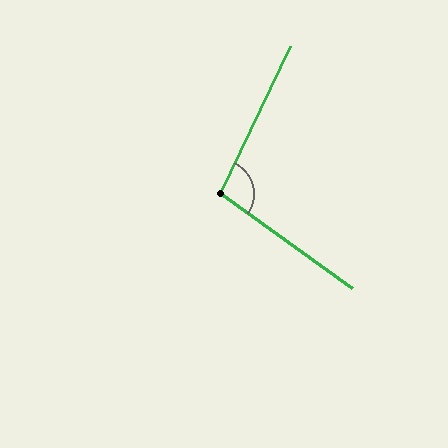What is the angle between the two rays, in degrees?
Approximately 100 degrees.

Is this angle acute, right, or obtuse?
It is obtuse.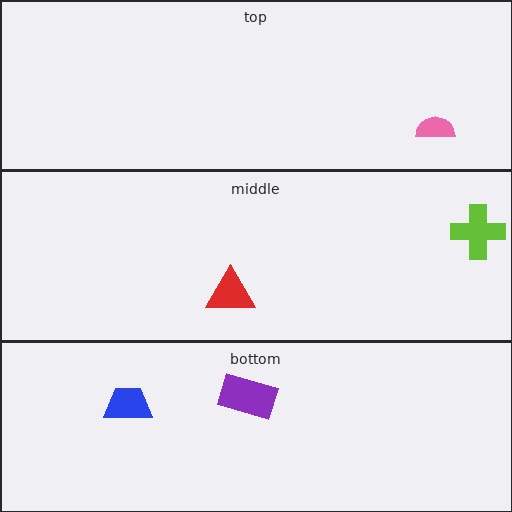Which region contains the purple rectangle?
The bottom region.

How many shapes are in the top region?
1.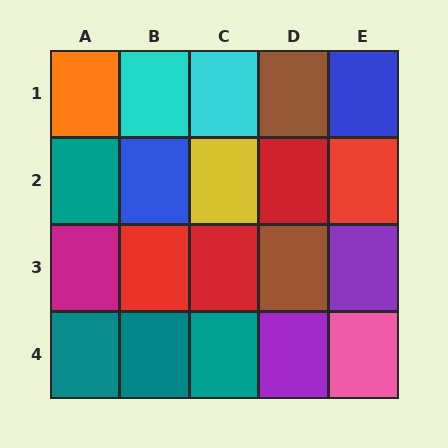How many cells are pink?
1 cell is pink.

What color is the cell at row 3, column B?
Red.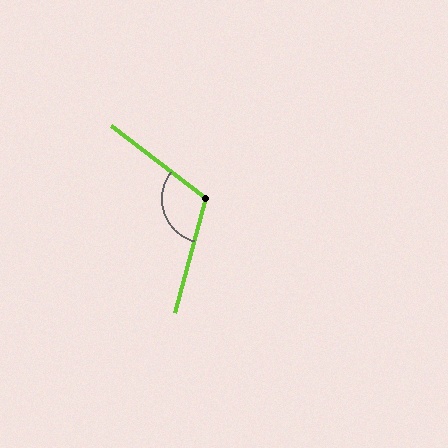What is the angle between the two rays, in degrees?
Approximately 112 degrees.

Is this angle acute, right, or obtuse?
It is obtuse.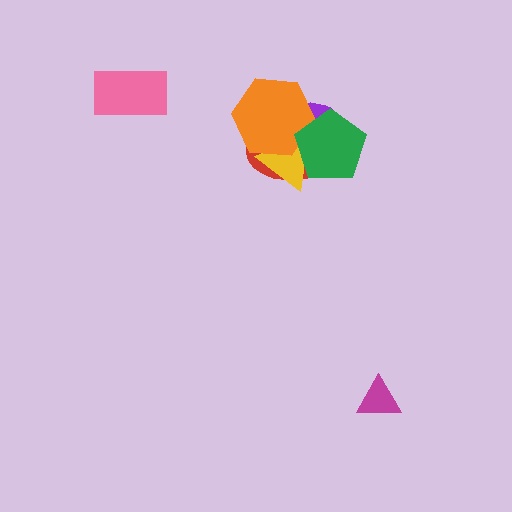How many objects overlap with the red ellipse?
4 objects overlap with the red ellipse.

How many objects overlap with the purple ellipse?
4 objects overlap with the purple ellipse.